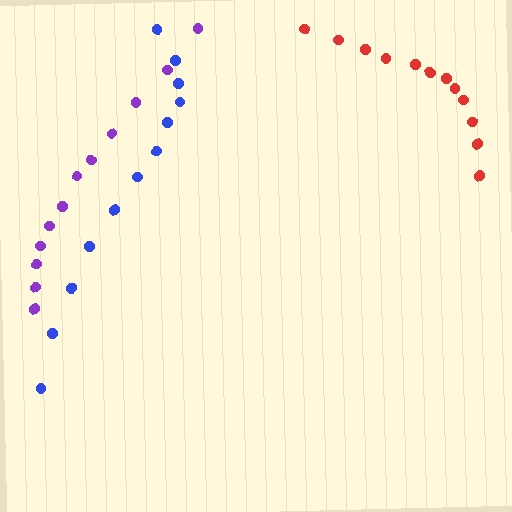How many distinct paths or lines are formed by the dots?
There are 3 distinct paths.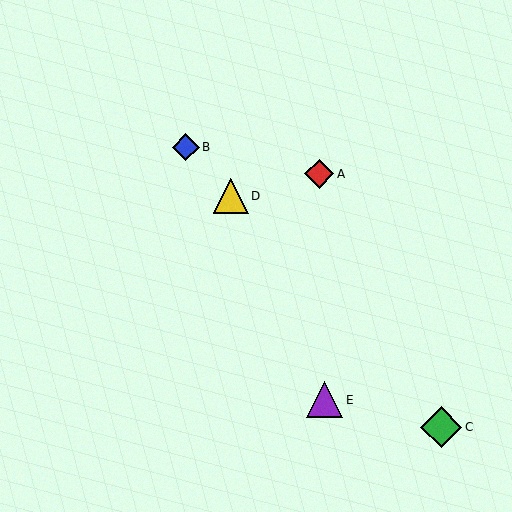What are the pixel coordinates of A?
Object A is at (319, 174).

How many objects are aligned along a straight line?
3 objects (B, C, D) are aligned along a straight line.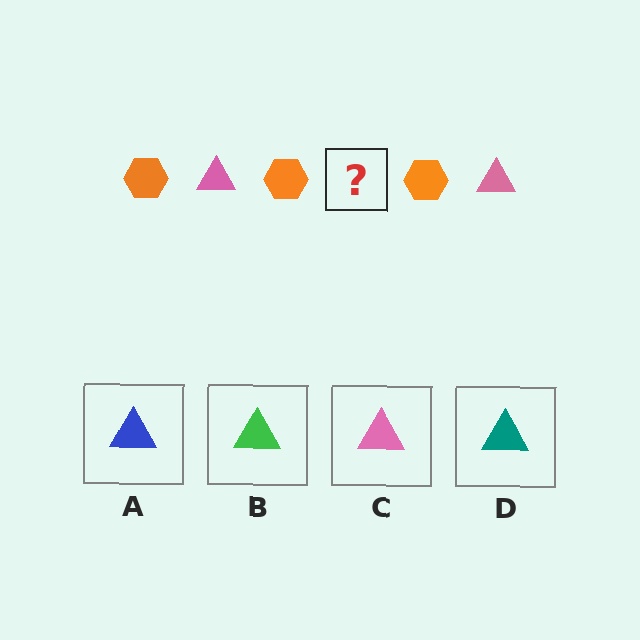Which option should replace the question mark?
Option C.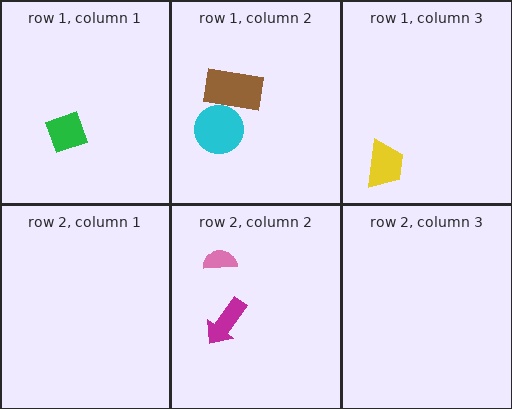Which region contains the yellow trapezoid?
The row 1, column 3 region.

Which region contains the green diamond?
The row 1, column 1 region.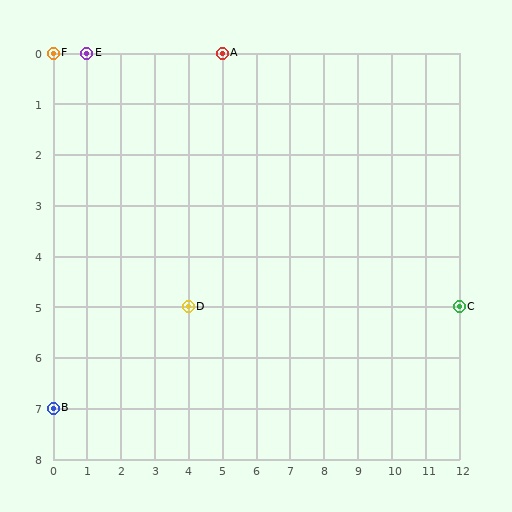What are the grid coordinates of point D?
Point D is at grid coordinates (4, 5).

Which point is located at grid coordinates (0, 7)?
Point B is at (0, 7).